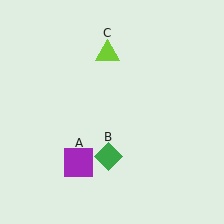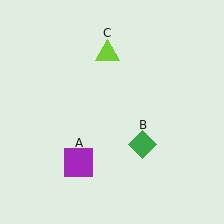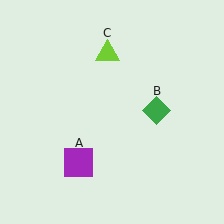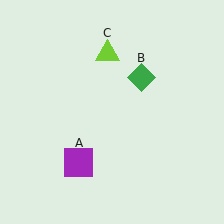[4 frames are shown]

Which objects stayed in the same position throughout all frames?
Purple square (object A) and lime triangle (object C) remained stationary.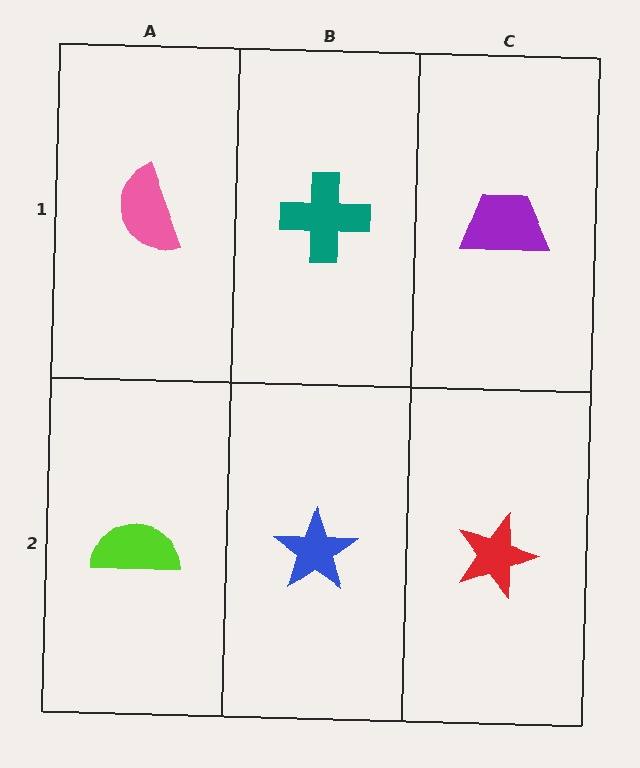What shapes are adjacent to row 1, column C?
A red star (row 2, column C), a teal cross (row 1, column B).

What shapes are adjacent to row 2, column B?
A teal cross (row 1, column B), a lime semicircle (row 2, column A), a red star (row 2, column C).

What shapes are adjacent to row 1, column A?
A lime semicircle (row 2, column A), a teal cross (row 1, column B).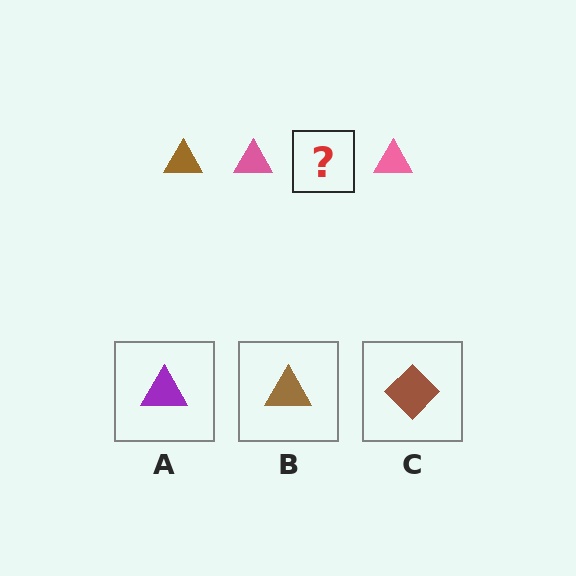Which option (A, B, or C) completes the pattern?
B.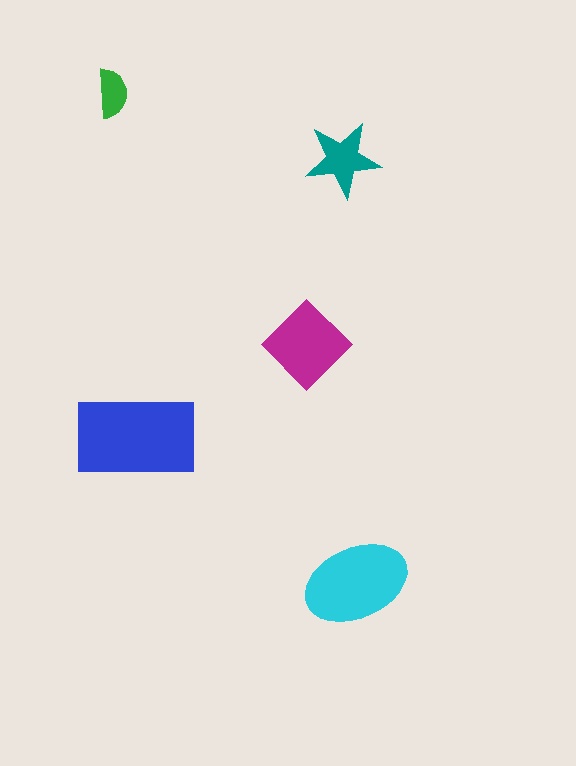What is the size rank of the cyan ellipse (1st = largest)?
2nd.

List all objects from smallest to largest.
The green semicircle, the teal star, the magenta diamond, the cyan ellipse, the blue rectangle.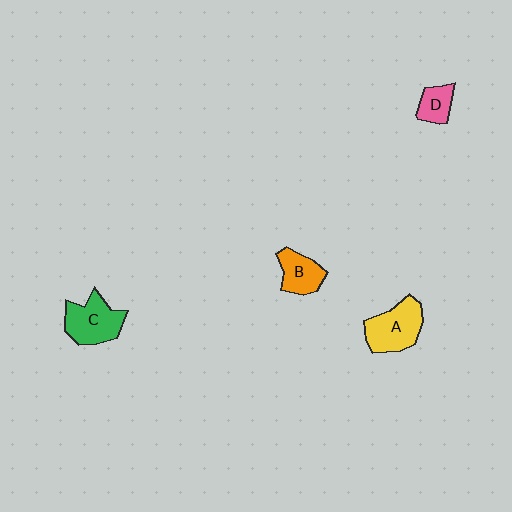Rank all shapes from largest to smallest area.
From largest to smallest: A (yellow), C (green), B (orange), D (pink).